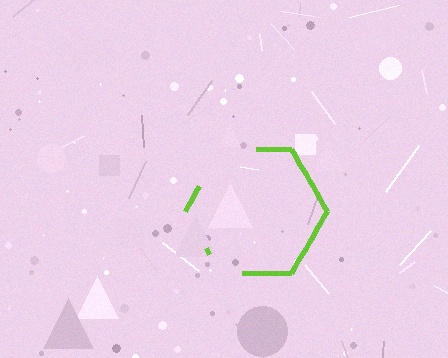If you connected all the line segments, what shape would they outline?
They would outline a hexagon.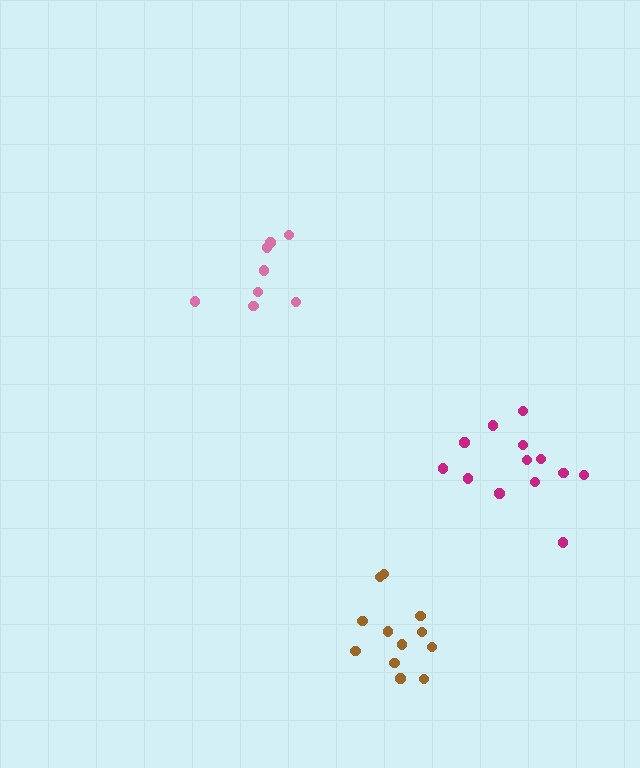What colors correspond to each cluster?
The clusters are colored: pink, magenta, brown.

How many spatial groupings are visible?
There are 3 spatial groupings.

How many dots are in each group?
Group 1: 8 dots, Group 2: 13 dots, Group 3: 12 dots (33 total).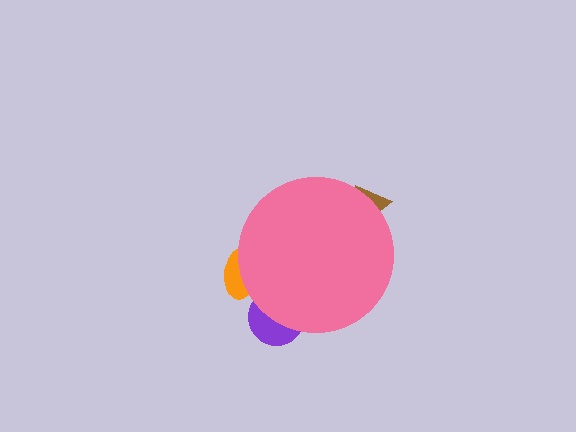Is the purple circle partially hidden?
Yes, the purple circle is partially hidden behind the pink circle.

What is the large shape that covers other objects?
A pink circle.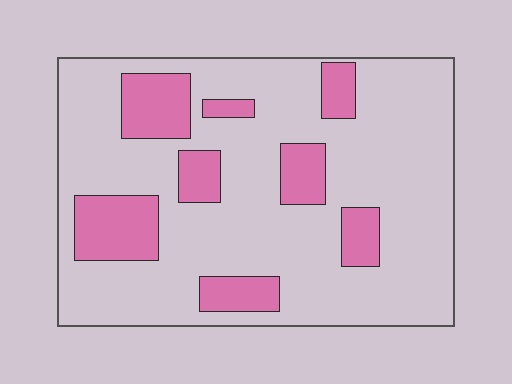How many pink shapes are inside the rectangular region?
8.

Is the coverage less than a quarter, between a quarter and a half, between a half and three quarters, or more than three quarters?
Less than a quarter.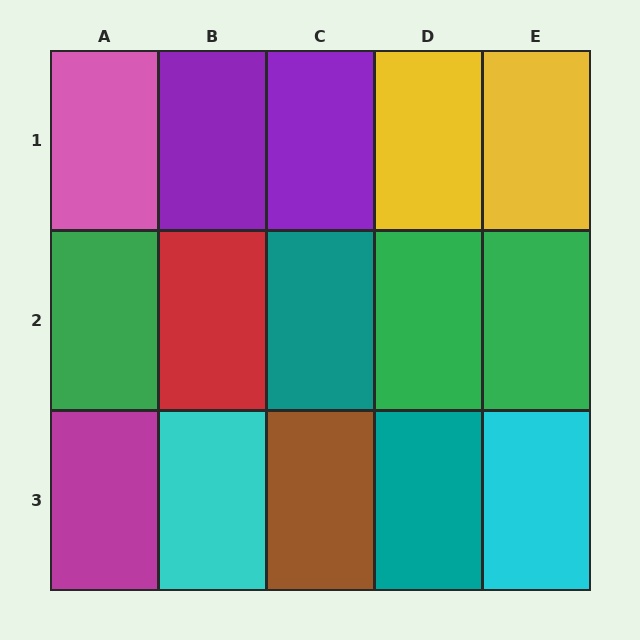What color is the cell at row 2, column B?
Red.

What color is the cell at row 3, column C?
Brown.